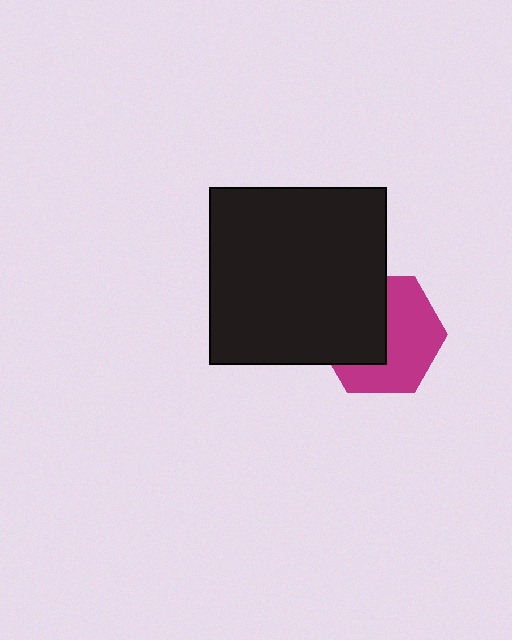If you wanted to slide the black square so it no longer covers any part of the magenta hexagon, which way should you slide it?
Slide it toward the upper-left — that is the most direct way to separate the two shapes.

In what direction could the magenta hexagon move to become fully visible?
The magenta hexagon could move toward the lower-right. That would shift it out from behind the black square entirely.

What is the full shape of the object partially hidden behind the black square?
The partially hidden object is a magenta hexagon.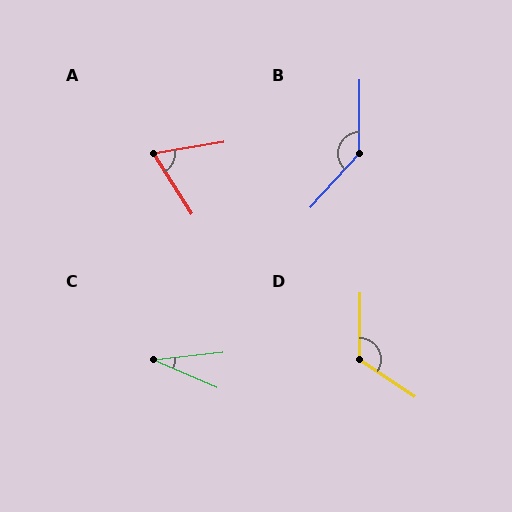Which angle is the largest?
B, at approximately 139 degrees.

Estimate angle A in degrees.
Approximately 66 degrees.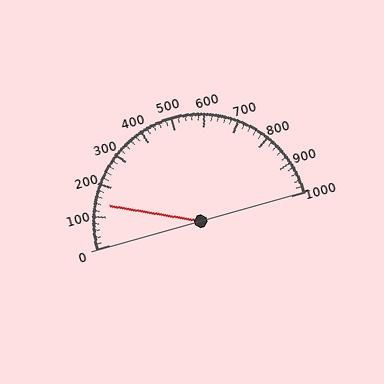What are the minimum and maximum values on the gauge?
The gauge ranges from 0 to 1000.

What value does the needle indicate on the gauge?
The needle indicates approximately 140.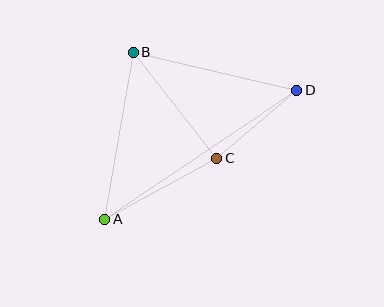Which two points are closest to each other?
Points C and D are closest to each other.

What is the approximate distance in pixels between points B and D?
The distance between B and D is approximately 168 pixels.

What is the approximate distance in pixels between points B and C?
The distance between B and C is approximately 135 pixels.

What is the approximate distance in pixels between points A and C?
The distance between A and C is approximately 128 pixels.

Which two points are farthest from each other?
Points A and D are farthest from each other.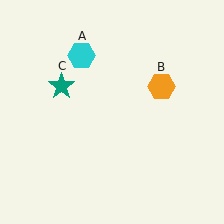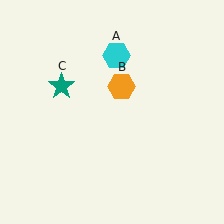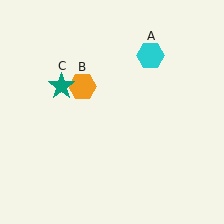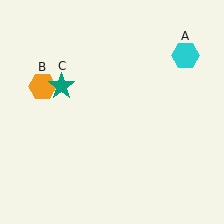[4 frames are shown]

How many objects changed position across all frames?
2 objects changed position: cyan hexagon (object A), orange hexagon (object B).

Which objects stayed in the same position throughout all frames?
Teal star (object C) remained stationary.